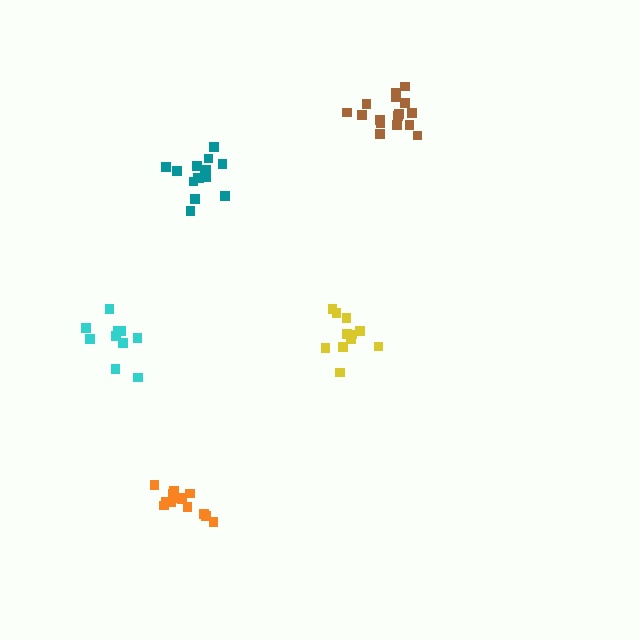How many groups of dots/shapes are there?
There are 5 groups.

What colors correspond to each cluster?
The clusters are colored: orange, teal, cyan, yellow, brown.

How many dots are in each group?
Group 1: 13 dots, Group 2: 15 dots, Group 3: 10 dots, Group 4: 11 dots, Group 5: 16 dots (65 total).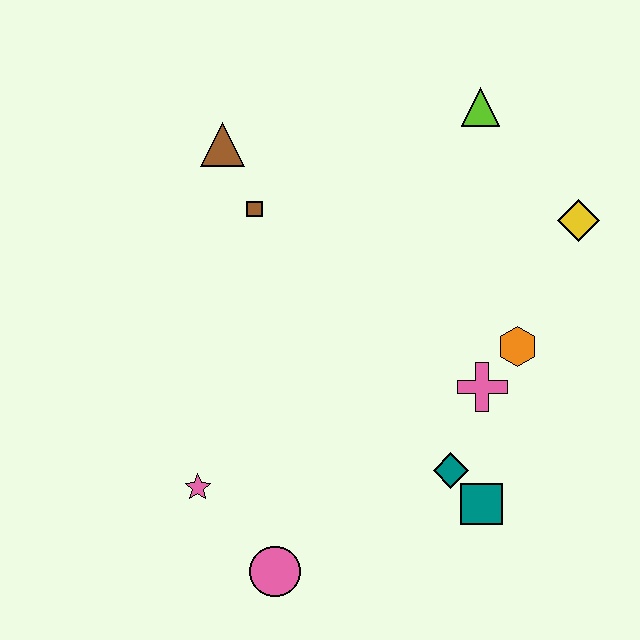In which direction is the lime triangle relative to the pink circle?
The lime triangle is above the pink circle.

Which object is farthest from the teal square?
The brown triangle is farthest from the teal square.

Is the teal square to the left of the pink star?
No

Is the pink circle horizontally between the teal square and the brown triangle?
Yes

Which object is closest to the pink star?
The pink circle is closest to the pink star.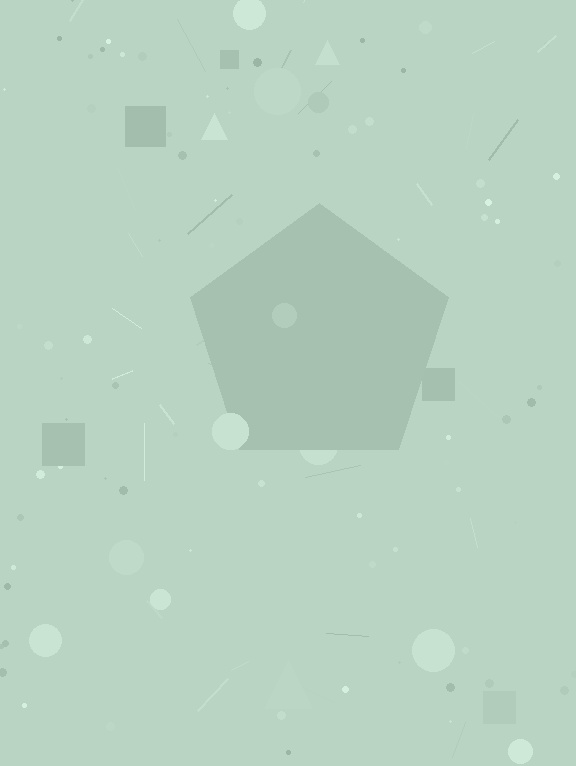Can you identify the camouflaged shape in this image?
The camouflaged shape is a pentagon.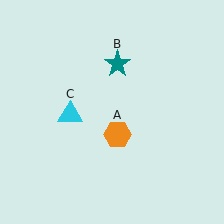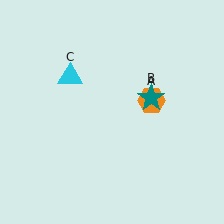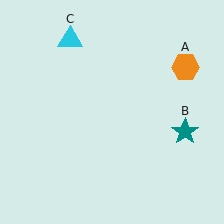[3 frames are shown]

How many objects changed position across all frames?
3 objects changed position: orange hexagon (object A), teal star (object B), cyan triangle (object C).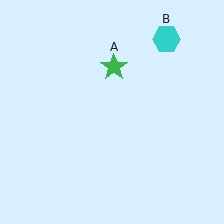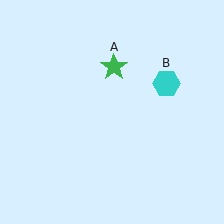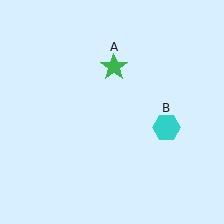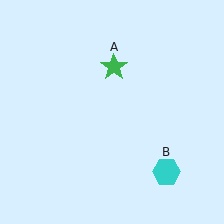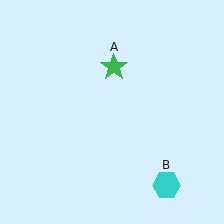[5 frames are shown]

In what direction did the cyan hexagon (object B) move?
The cyan hexagon (object B) moved down.